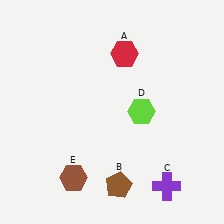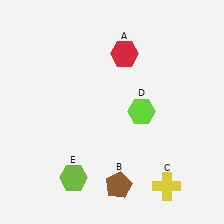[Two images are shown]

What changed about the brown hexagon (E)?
In Image 1, E is brown. In Image 2, it changed to lime.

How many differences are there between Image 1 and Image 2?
There are 2 differences between the two images.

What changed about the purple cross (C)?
In Image 1, C is purple. In Image 2, it changed to yellow.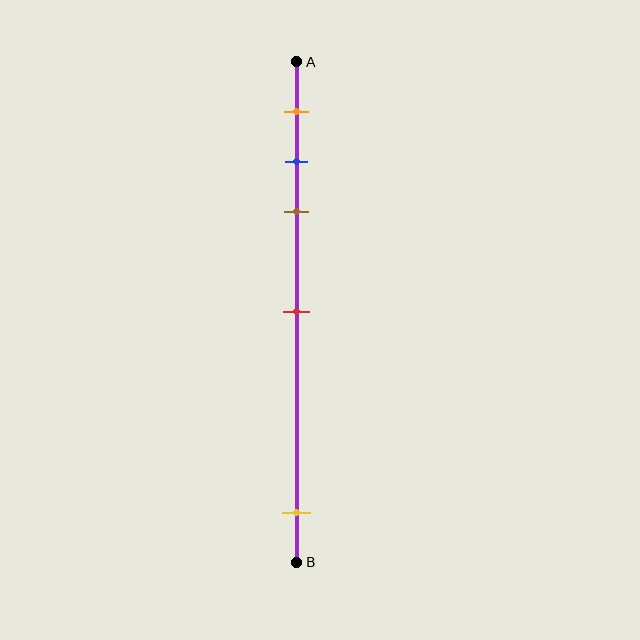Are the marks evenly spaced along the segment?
No, the marks are not evenly spaced.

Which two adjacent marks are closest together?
The blue and brown marks are the closest adjacent pair.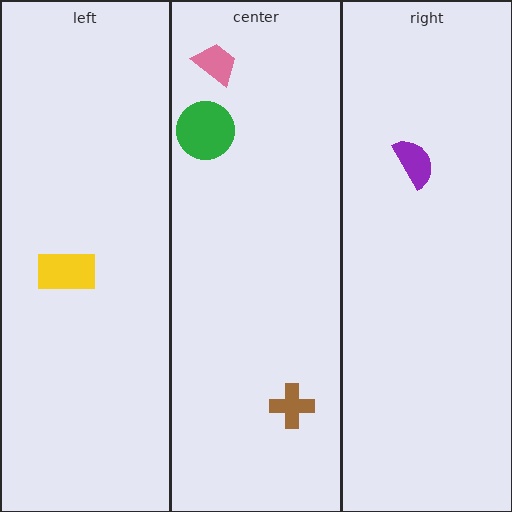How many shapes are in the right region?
1.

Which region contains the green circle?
The center region.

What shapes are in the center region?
The green circle, the pink trapezoid, the brown cross.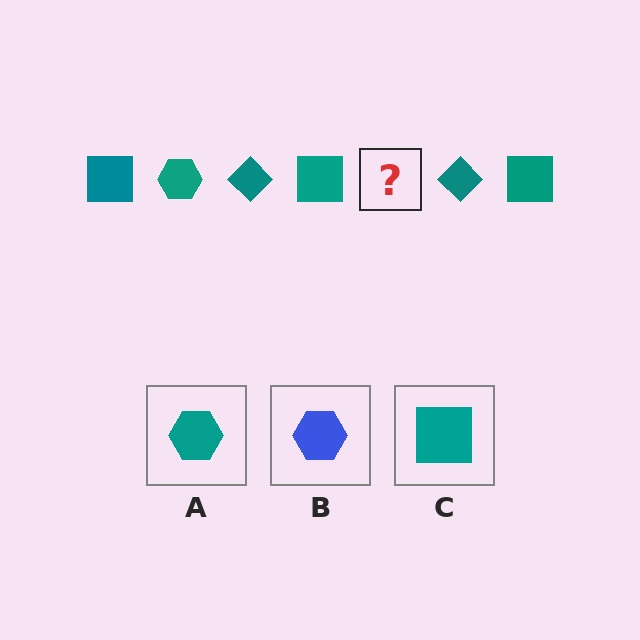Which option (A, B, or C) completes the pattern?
A.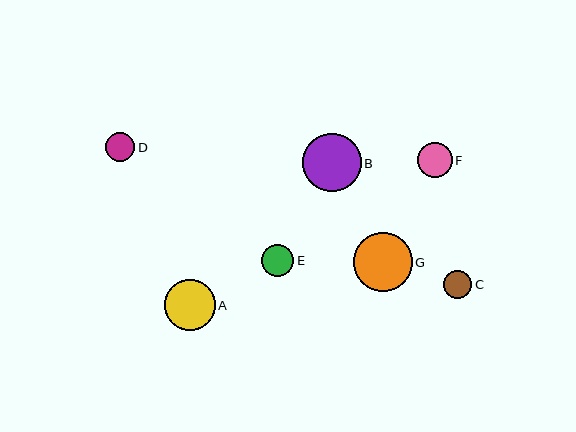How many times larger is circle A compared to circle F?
Circle A is approximately 1.5 times the size of circle F.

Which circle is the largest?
Circle G is the largest with a size of approximately 59 pixels.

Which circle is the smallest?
Circle C is the smallest with a size of approximately 28 pixels.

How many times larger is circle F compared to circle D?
Circle F is approximately 1.2 times the size of circle D.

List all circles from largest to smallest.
From largest to smallest: G, B, A, F, E, D, C.